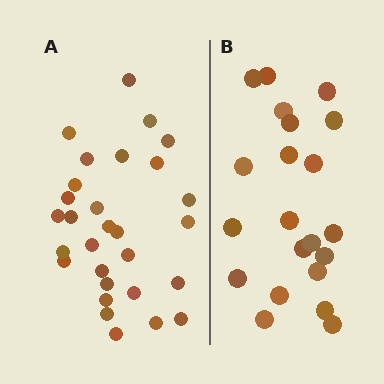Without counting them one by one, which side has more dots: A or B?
Region A (the left region) has more dots.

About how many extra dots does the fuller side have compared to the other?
Region A has roughly 8 or so more dots than region B.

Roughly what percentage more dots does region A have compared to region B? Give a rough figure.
About 40% more.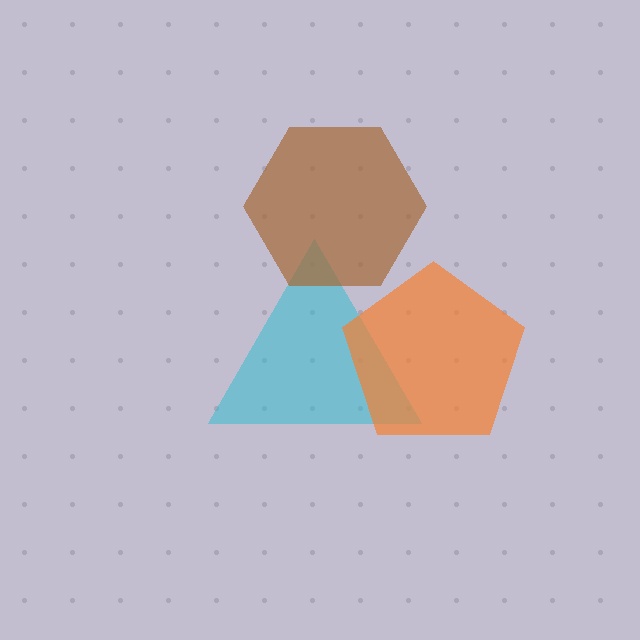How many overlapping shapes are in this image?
There are 3 overlapping shapes in the image.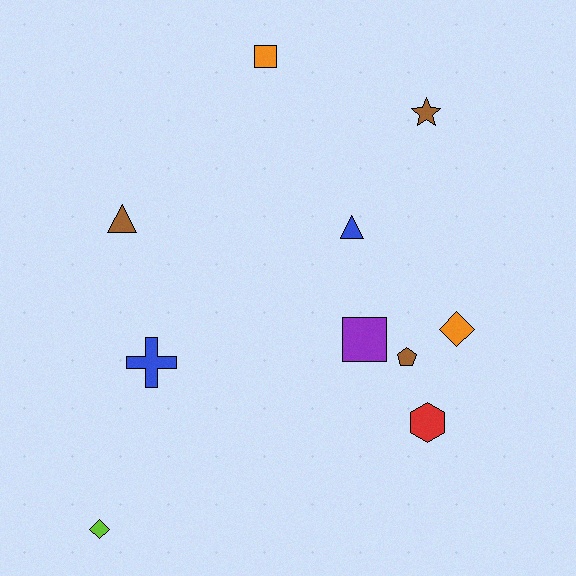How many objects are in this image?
There are 10 objects.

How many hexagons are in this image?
There is 1 hexagon.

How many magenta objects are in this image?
There are no magenta objects.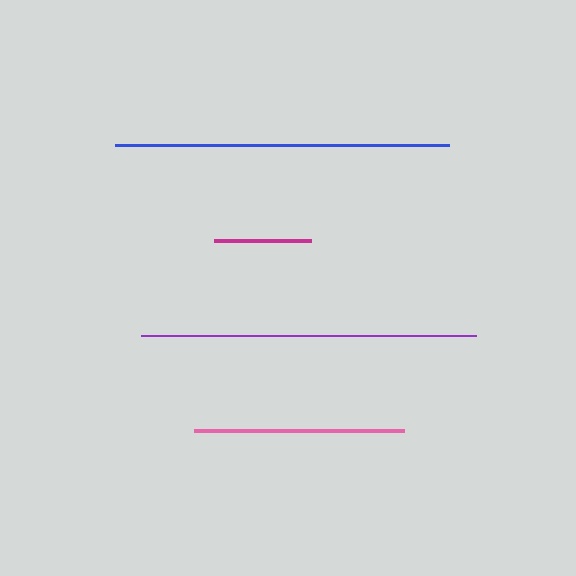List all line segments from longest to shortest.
From longest to shortest: purple, blue, pink, magenta.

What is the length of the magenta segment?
The magenta segment is approximately 97 pixels long.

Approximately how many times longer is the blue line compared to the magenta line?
The blue line is approximately 3.4 times the length of the magenta line.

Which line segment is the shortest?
The magenta line is the shortest at approximately 97 pixels.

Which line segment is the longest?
The purple line is the longest at approximately 335 pixels.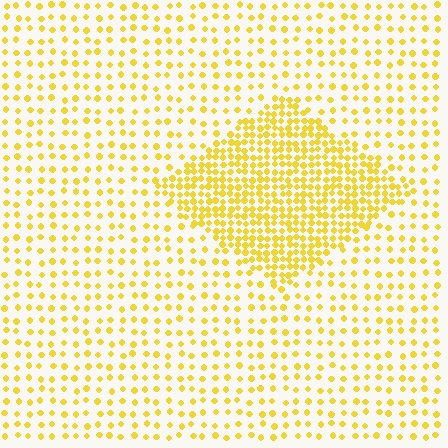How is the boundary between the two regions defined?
The boundary is defined by a change in element density (approximately 2.5x ratio). All elements are the same color, size, and shape.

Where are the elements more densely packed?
The elements are more densely packed inside the diamond boundary.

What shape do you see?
I see a diamond.